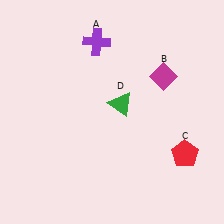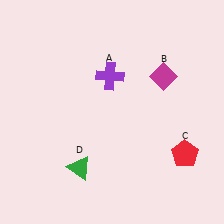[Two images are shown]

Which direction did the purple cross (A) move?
The purple cross (A) moved down.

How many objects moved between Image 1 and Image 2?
2 objects moved between the two images.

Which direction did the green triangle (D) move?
The green triangle (D) moved down.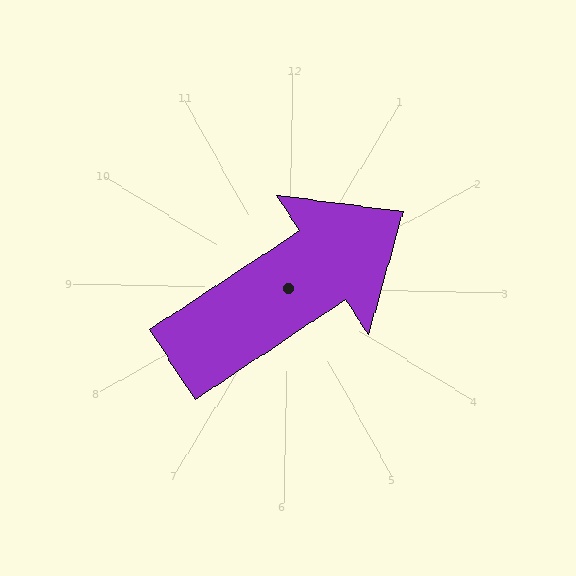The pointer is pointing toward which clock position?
Roughly 2 o'clock.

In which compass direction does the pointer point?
Northeast.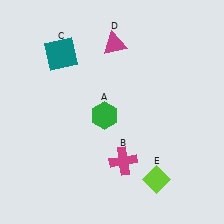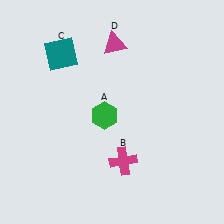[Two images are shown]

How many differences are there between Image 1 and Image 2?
There is 1 difference between the two images.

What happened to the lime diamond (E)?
The lime diamond (E) was removed in Image 2. It was in the bottom-right area of Image 1.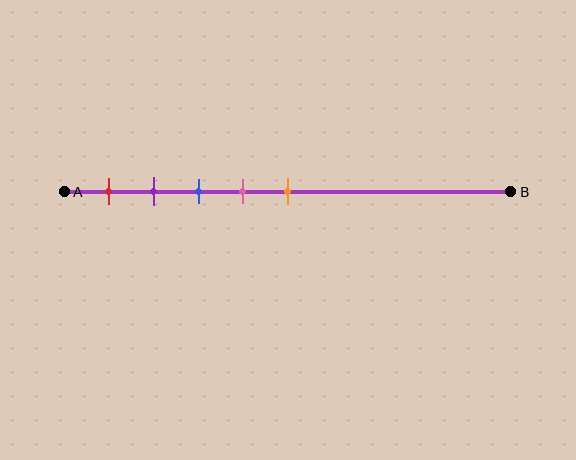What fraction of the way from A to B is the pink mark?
The pink mark is approximately 40% (0.4) of the way from A to B.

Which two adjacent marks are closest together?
The purple and blue marks are the closest adjacent pair.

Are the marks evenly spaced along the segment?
Yes, the marks are approximately evenly spaced.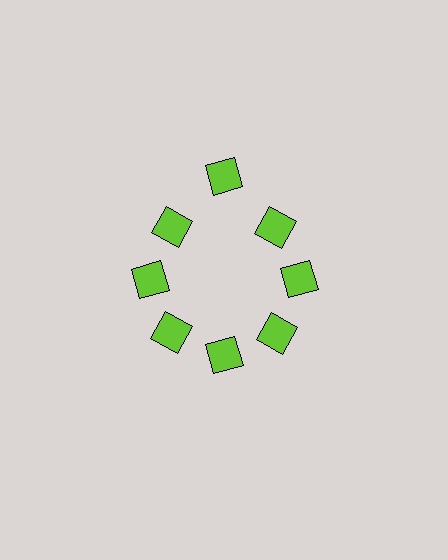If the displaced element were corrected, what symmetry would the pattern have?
It would have 8-fold rotational symmetry — the pattern would map onto itself every 45 degrees.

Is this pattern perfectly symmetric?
No. The 8 lime diamonds are arranged in a ring, but one element near the 12 o'clock position is pushed outward from the center, breaking the 8-fold rotational symmetry.